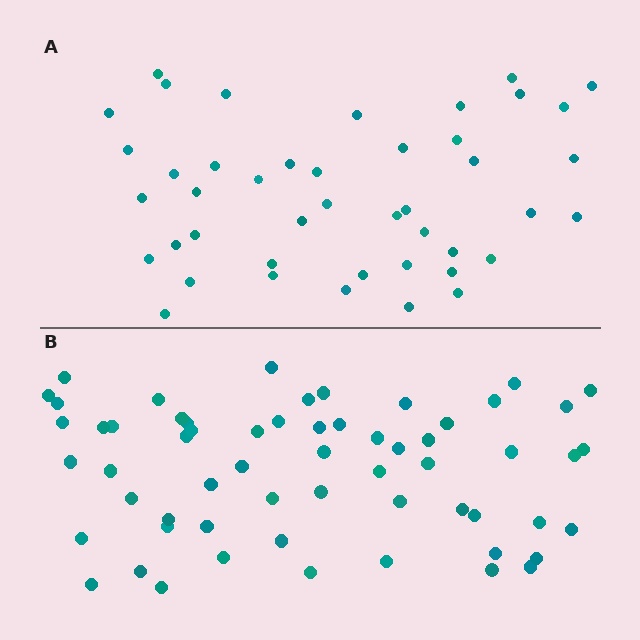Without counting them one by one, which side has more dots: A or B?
Region B (the bottom region) has more dots.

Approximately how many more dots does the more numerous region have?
Region B has approximately 15 more dots than region A.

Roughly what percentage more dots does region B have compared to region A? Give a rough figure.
About 35% more.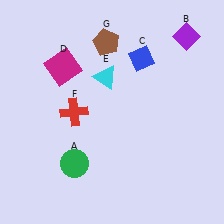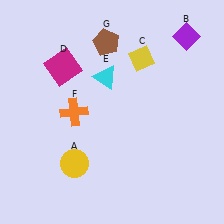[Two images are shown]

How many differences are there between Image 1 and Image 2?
There are 3 differences between the two images.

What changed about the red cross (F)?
In Image 1, F is red. In Image 2, it changed to orange.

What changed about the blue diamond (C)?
In Image 1, C is blue. In Image 2, it changed to yellow.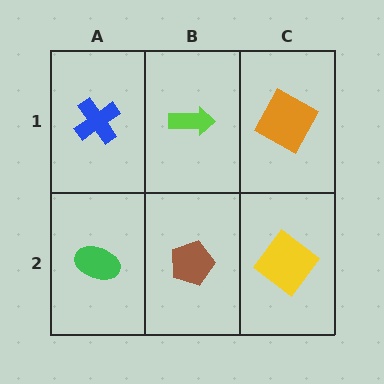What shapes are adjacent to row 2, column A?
A blue cross (row 1, column A), a brown pentagon (row 2, column B).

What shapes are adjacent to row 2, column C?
An orange square (row 1, column C), a brown pentagon (row 2, column B).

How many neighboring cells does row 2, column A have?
2.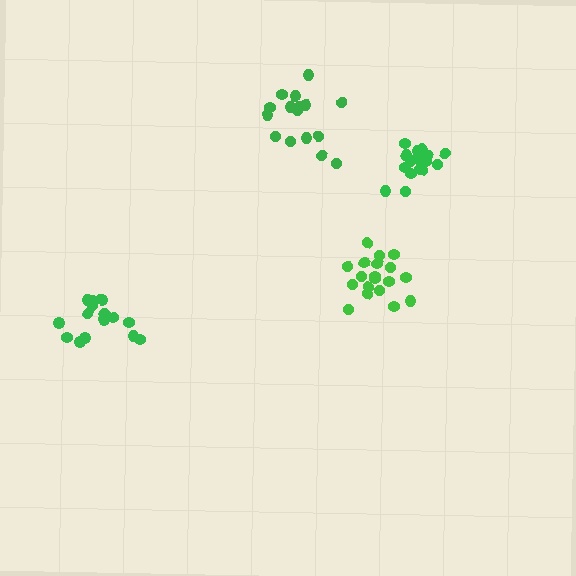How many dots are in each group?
Group 1: 16 dots, Group 2: 19 dots, Group 3: 17 dots, Group 4: 16 dots (68 total).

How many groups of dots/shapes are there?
There are 4 groups.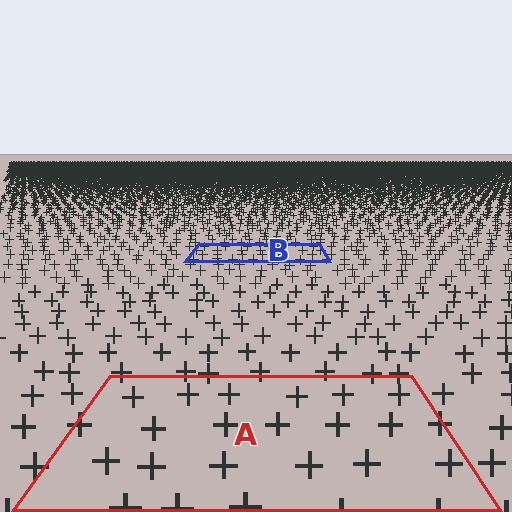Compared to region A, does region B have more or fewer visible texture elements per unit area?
Region B has more texture elements per unit area — they are packed more densely because it is farther away.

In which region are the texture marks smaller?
The texture marks are smaller in region B, because it is farther away.